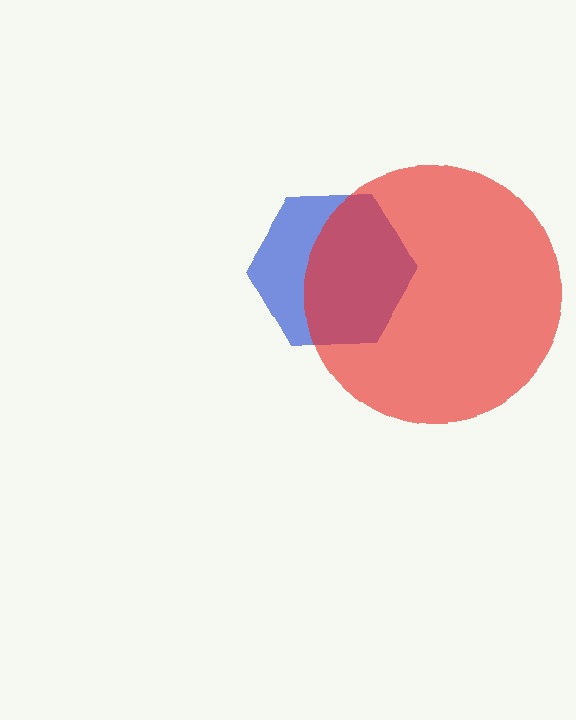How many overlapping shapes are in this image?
There are 2 overlapping shapes in the image.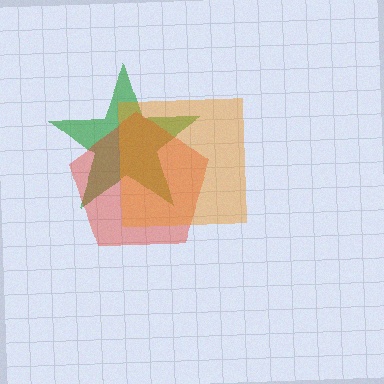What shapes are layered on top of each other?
The layered shapes are: a green star, a red pentagon, an orange square.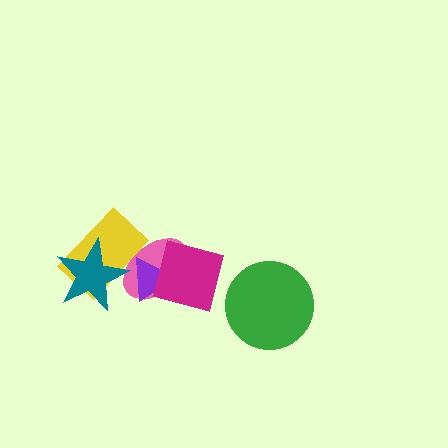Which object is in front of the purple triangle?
The magenta square is in front of the purple triangle.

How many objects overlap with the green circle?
0 objects overlap with the green circle.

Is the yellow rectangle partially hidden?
Yes, it is partially covered by another shape.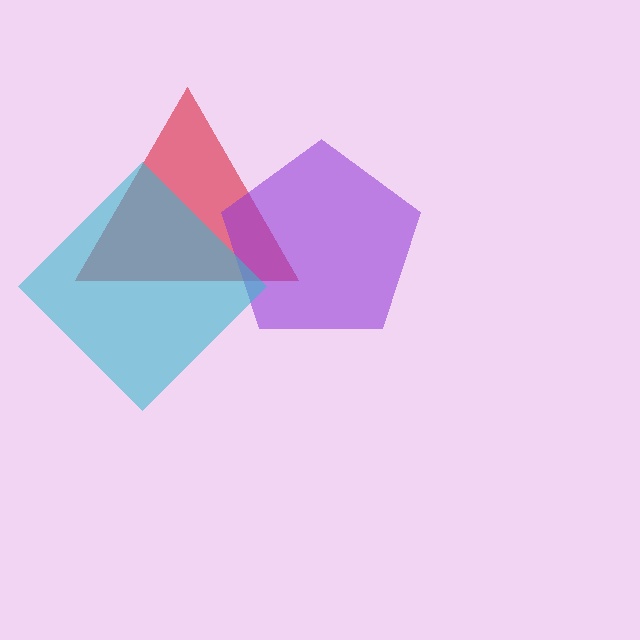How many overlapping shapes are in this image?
There are 3 overlapping shapes in the image.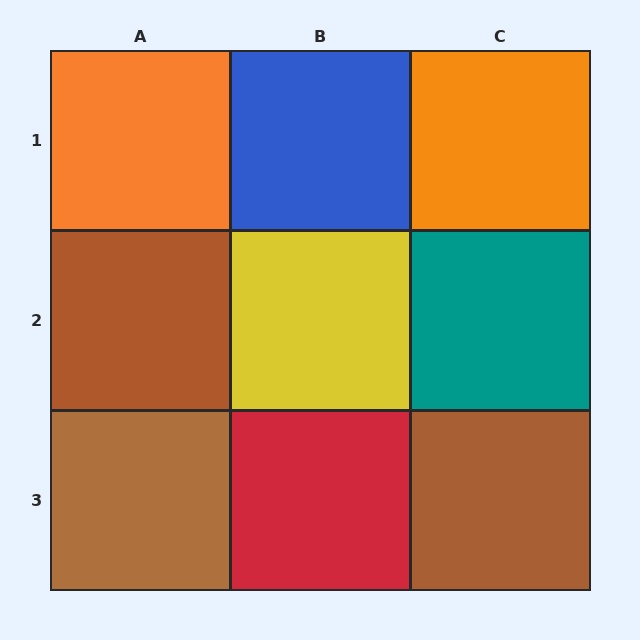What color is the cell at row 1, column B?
Blue.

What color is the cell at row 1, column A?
Orange.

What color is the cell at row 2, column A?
Brown.